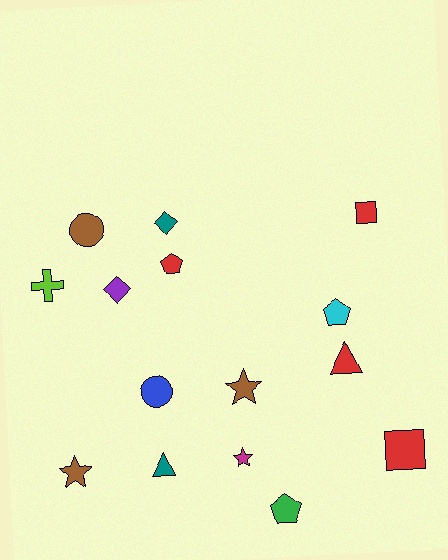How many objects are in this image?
There are 15 objects.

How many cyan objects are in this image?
There is 1 cyan object.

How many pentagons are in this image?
There are 3 pentagons.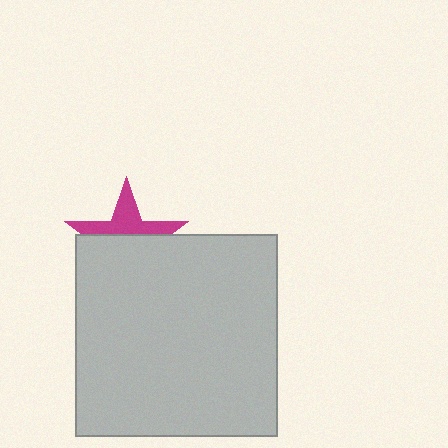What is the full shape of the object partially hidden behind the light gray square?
The partially hidden object is a magenta star.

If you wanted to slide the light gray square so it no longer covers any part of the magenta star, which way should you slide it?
Slide it down — that is the most direct way to separate the two shapes.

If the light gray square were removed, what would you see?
You would see the complete magenta star.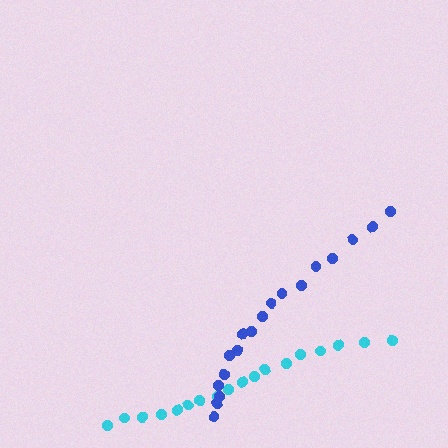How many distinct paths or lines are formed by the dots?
There are 2 distinct paths.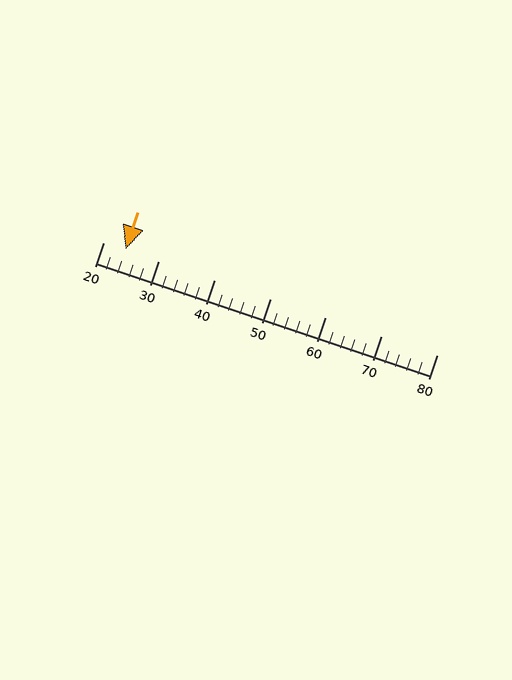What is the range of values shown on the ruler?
The ruler shows values from 20 to 80.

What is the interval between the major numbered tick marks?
The major tick marks are spaced 10 units apart.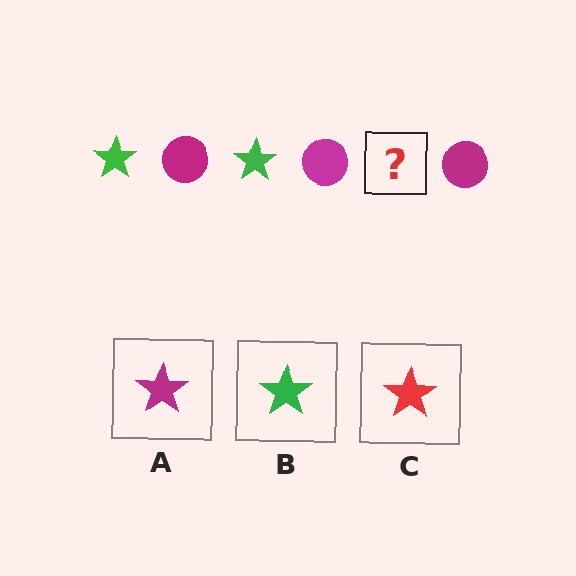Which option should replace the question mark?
Option B.